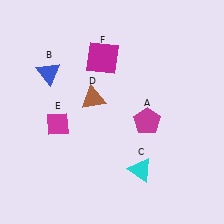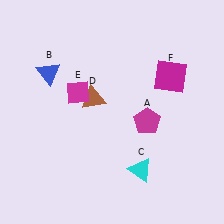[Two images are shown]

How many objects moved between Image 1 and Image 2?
2 objects moved between the two images.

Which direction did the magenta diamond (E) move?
The magenta diamond (E) moved up.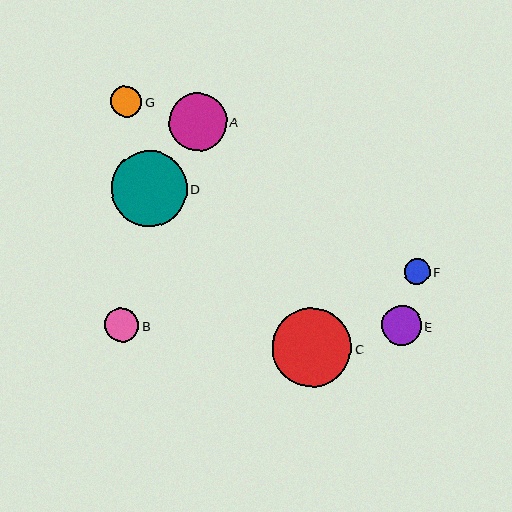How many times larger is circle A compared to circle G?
Circle A is approximately 1.8 times the size of circle G.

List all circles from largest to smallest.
From largest to smallest: C, D, A, E, B, G, F.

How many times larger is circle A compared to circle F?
Circle A is approximately 2.2 times the size of circle F.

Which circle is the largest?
Circle C is the largest with a size of approximately 79 pixels.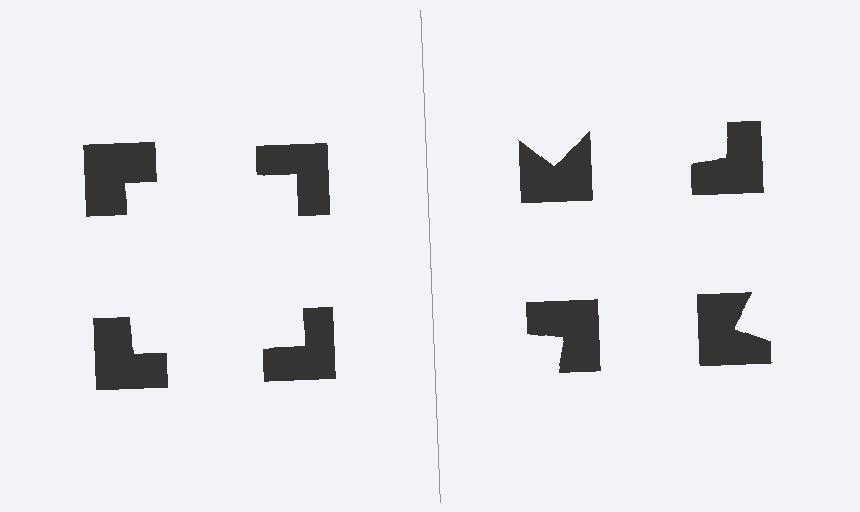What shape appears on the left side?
An illusory square.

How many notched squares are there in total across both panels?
8 — 4 on each side.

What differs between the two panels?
The notched squares are positioned identically on both sides; only the wedge orientations differ. On the left they align to a square; on the right they are misaligned.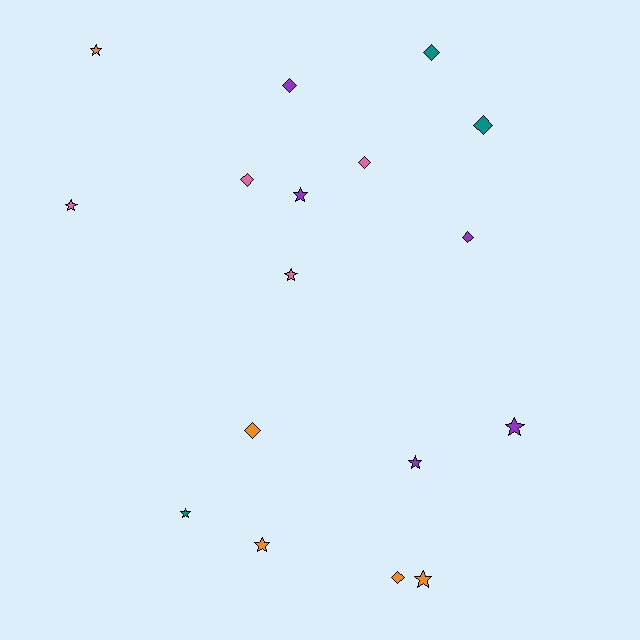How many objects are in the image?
There are 17 objects.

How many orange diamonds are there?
There are 2 orange diamonds.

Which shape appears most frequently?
Star, with 9 objects.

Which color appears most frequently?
Purple, with 5 objects.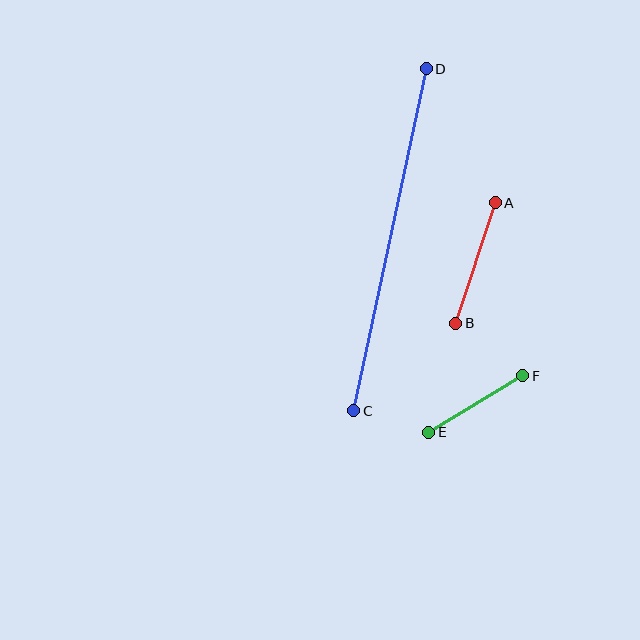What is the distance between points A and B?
The distance is approximately 127 pixels.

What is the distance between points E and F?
The distance is approximately 110 pixels.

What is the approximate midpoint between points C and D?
The midpoint is at approximately (390, 240) pixels.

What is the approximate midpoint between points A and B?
The midpoint is at approximately (475, 263) pixels.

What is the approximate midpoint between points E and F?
The midpoint is at approximately (476, 404) pixels.